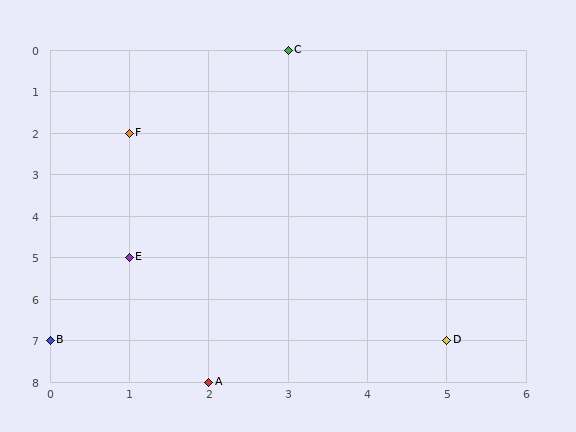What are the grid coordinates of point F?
Point F is at grid coordinates (1, 2).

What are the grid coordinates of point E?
Point E is at grid coordinates (1, 5).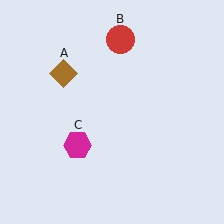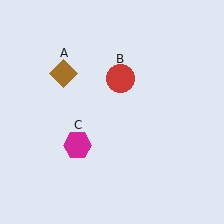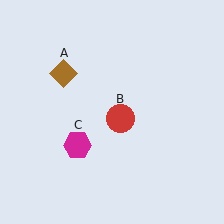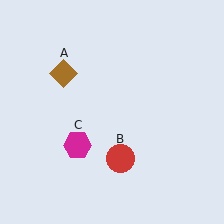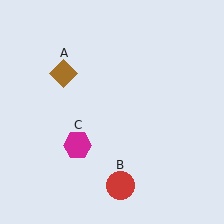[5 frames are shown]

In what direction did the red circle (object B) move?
The red circle (object B) moved down.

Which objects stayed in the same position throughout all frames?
Brown diamond (object A) and magenta hexagon (object C) remained stationary.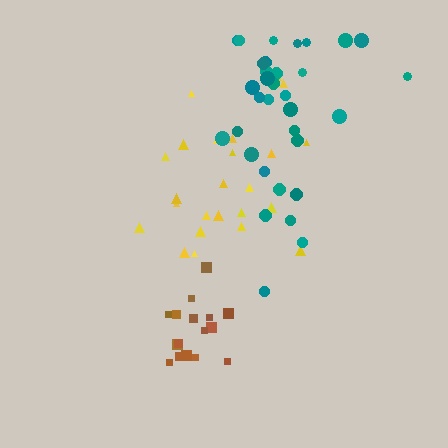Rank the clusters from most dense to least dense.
brown, teal, yellow.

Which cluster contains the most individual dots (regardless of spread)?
Teal (33).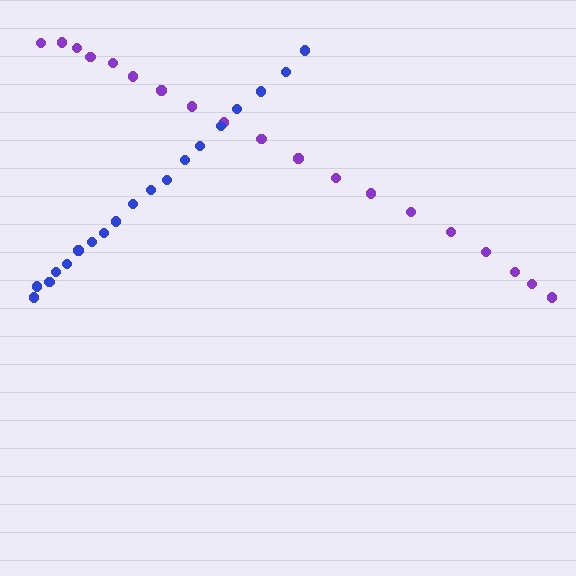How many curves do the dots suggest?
There are 2 distinct paths.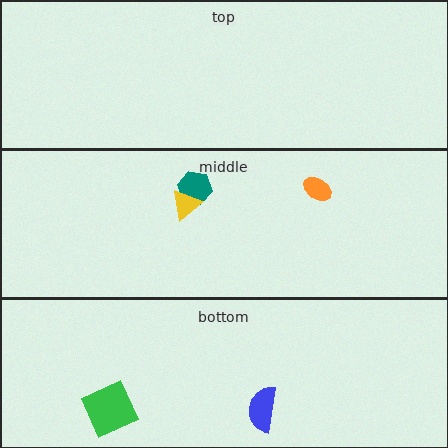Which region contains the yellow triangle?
The middle region.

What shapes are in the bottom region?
The blue semicircle, the green square.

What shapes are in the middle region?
The teal hexagon, the orange ellipse, the yellow triangle.